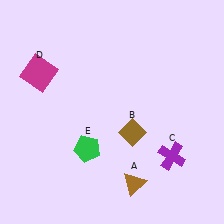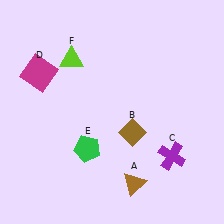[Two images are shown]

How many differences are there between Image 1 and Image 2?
There is 1 difference between the two images.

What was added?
A lime triangle (F) was added in Image 2.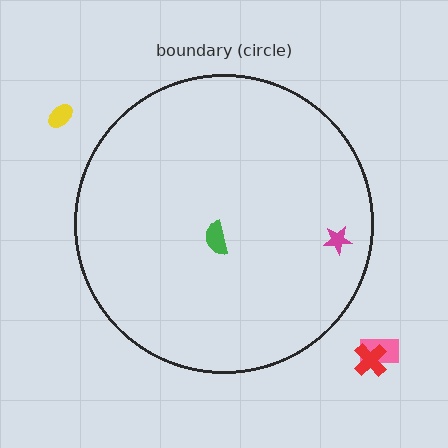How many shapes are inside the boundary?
2 inside, 3 outside.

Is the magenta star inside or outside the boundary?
Inside.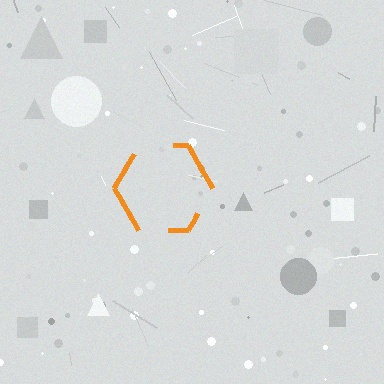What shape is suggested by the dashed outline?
The dashed outline suggests a hexagon.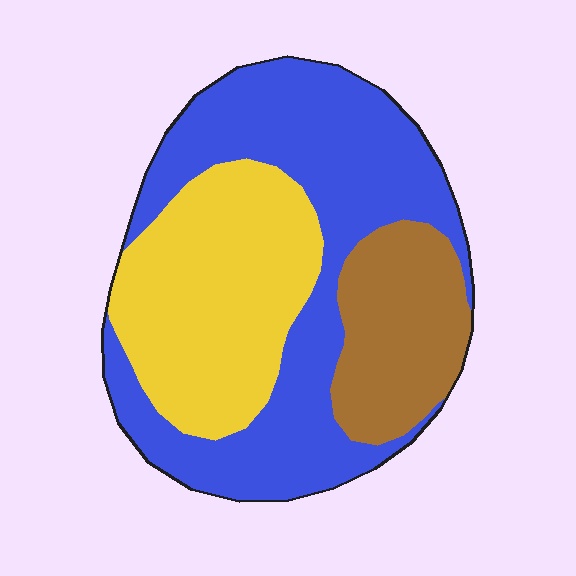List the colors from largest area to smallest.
From largest to smallest: blue, yellow, brown.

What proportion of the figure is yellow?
Yellow covers about 35% of the figure.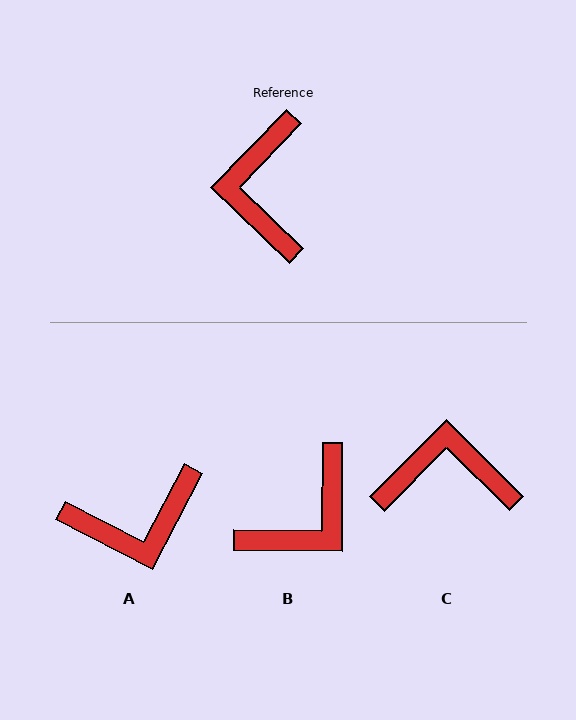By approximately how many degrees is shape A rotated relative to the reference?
Approximately 107 degrees counter-clockwise.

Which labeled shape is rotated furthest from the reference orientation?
B, about 134 degrees away.